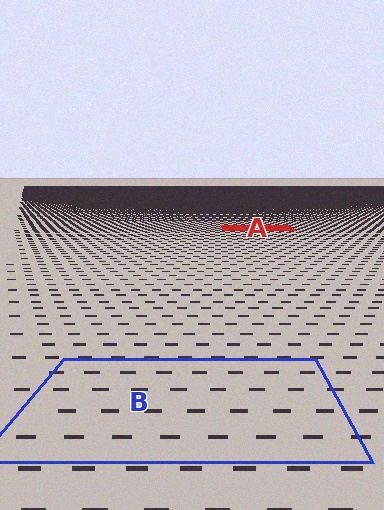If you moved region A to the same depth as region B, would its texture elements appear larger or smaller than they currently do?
They would appear larger. At a closer depth, the same texture elements are projected at a bigger on-screen size.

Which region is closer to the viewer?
Region B is closer. The texture elements there are larger and more spread out.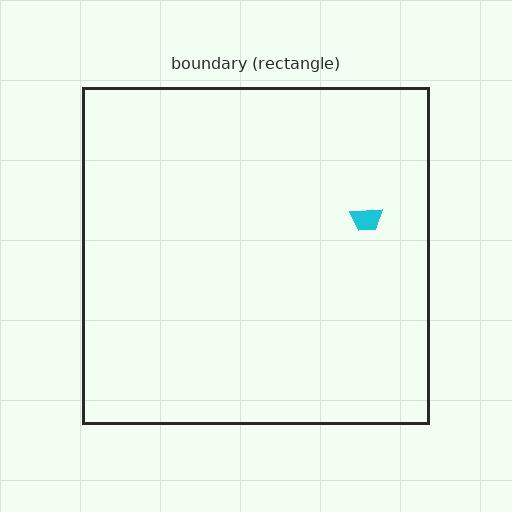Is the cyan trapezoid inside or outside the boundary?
Inside.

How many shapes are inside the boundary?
1 inside, 0 outside.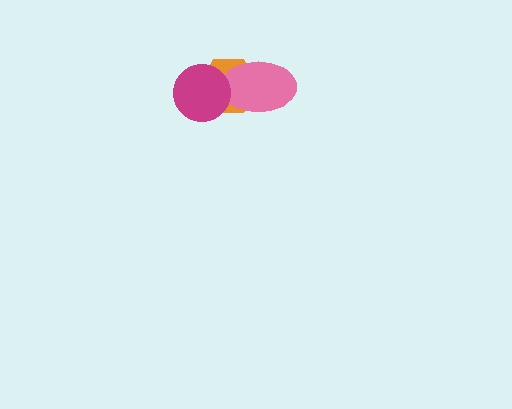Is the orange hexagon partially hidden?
Yes, it is partially covered by another shape.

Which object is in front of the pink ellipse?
The magenta circle is in front of the pink ellipse.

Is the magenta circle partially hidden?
No, no other shape covers it.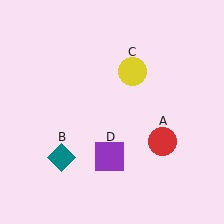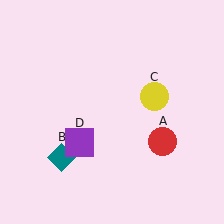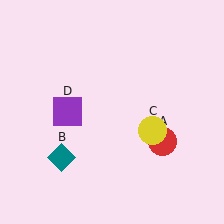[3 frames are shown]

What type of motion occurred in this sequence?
The yellow circle (object C), purple square (object D) rotated clockwise around the center of the scene.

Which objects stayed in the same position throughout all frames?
Red circle (object A) and teal diamond (object B) remained stationary.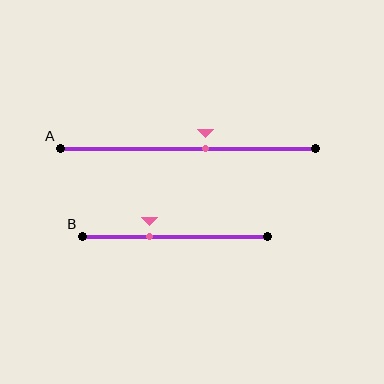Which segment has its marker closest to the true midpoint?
Segment A has its marker closest to the true midpoint.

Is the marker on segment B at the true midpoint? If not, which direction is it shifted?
No, the marker on segment B is shifted to the left by about 14% of the segment length.